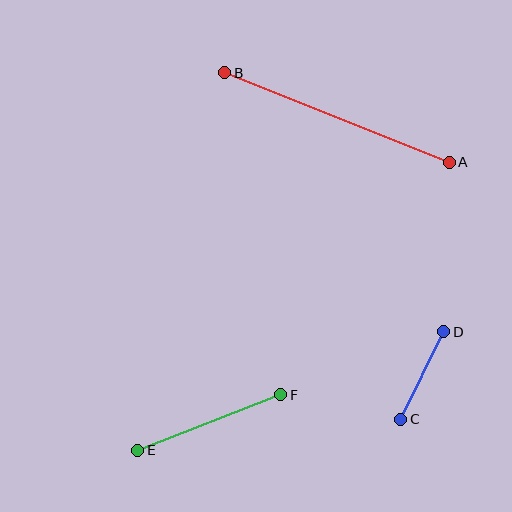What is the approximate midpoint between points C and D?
The midpoint is at approximately (422, 376) pixels.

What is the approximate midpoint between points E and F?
The midpoint is at approximately (209, 422) pixels.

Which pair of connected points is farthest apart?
Points A and B are farthest apart.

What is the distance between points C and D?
The distance is approximately 98 pixels.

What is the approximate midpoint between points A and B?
The midpoint is at approximately (337, 118) pixels.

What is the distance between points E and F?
The distance is approximately 153 pixels.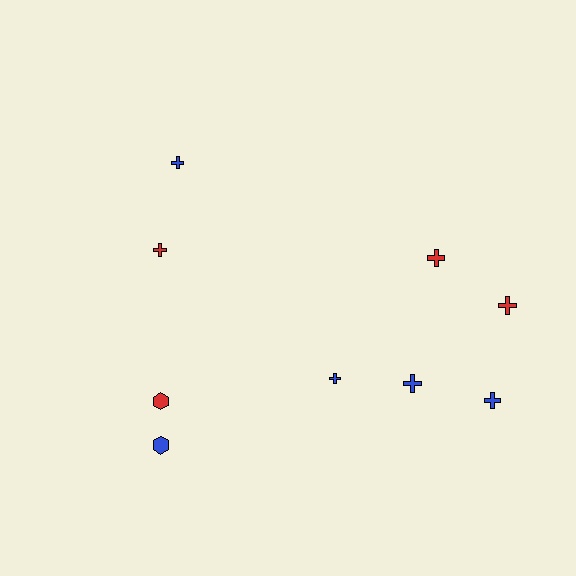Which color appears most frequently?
Blue, with 5 objects.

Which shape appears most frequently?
Cross, with 7 objects.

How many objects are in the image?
There are 9 objects.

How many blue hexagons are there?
There is 1 blue hexagon.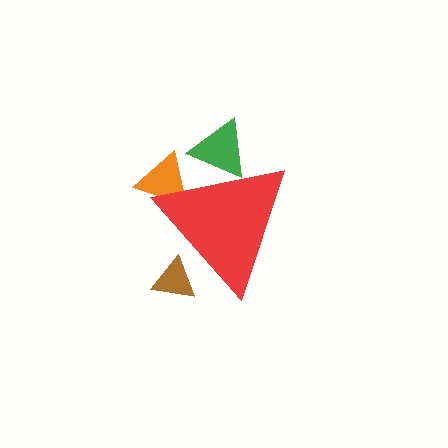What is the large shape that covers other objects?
A red triangle.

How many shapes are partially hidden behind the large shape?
3 shapes are partially hidden.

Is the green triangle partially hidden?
Yes, the green triangle is partially hidden behind the red triangle.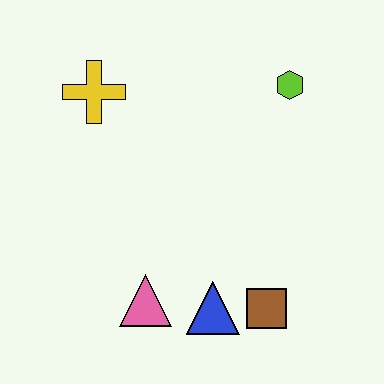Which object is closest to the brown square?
The blue triangle is closest to the brown square.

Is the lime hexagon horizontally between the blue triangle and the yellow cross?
No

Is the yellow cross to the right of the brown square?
No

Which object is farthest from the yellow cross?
The brown square is farthest from the yellow cross.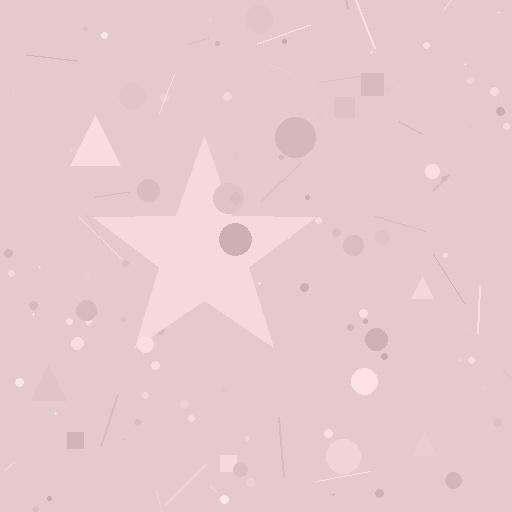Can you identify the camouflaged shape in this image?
The camouflaged shape is a star.